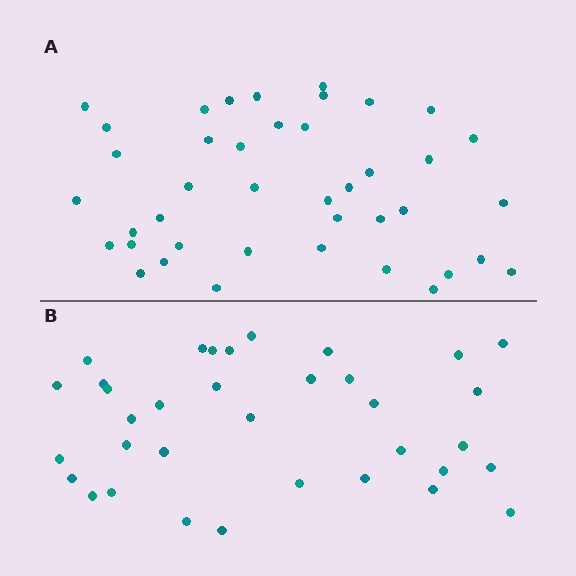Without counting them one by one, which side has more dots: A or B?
Region A (the top region) has more dots.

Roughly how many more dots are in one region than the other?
Region A has about 6 more dots than region B.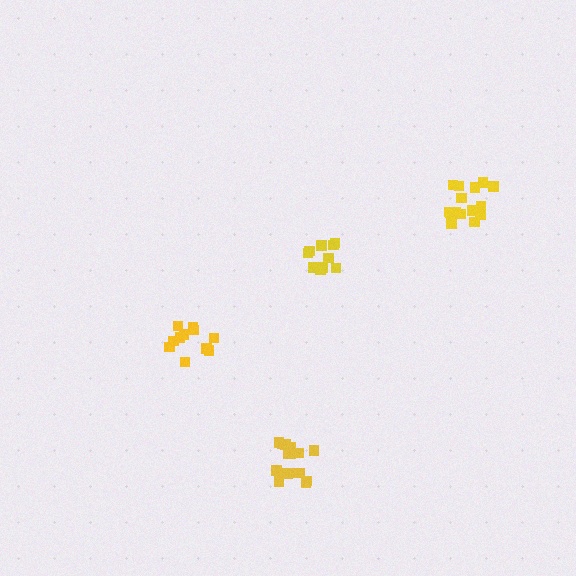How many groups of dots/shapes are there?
There are 4 groups.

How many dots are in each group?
Group 1: 11 dots, Group 2: 12 dots, Group 3: 16 dots, Group 4: 15 dots (54 total).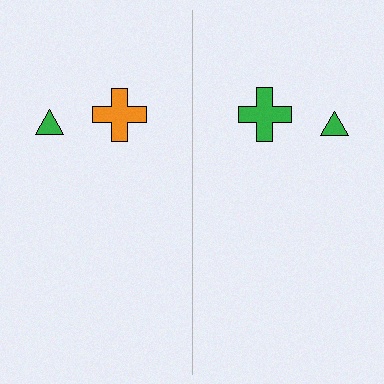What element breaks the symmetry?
The green cross on the right side breaks the symmetry — its mirror counterpart is orange.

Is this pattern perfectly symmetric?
No, the pattern is not perfectly symmetric. The green cross on the right side breaks the symmetry — its mirror counterpart is orange.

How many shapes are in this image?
There are 4 shapes in this image.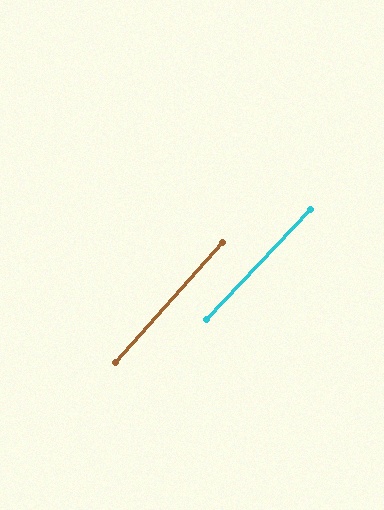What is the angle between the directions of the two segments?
Approximately 2 degrees.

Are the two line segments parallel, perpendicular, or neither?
Parallel — their directions differ by only 1.8°.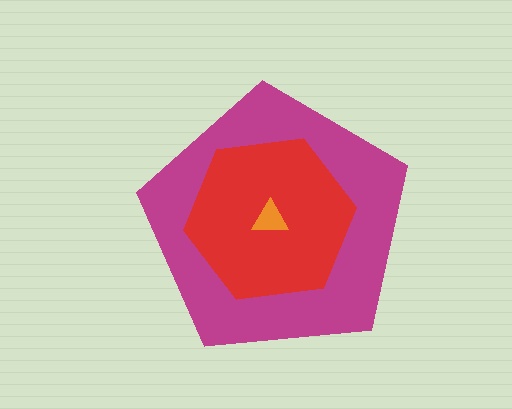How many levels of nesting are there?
3.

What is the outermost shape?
The magenta pentagon.